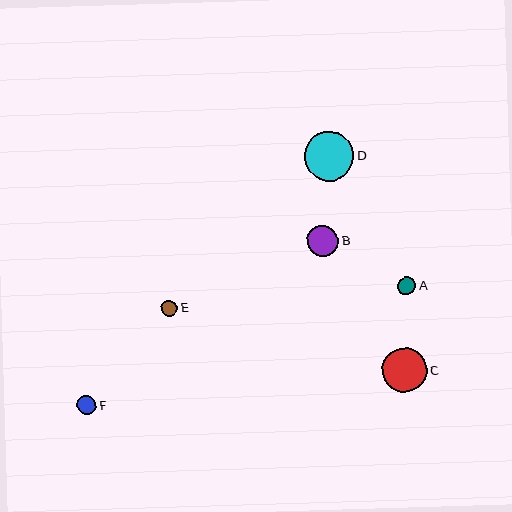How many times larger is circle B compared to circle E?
Circle B is approximately 2.0 times the size of circle E.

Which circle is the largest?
Circle D is the largest with a size of approximately 50 pixels.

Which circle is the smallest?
Circle E is the smallest with a size of approximately 16 pixels.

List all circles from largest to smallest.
From largest to smallest: D, C, B, F, A, E.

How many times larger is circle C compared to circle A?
Circle C is approximately 2.4 times the size of circle A.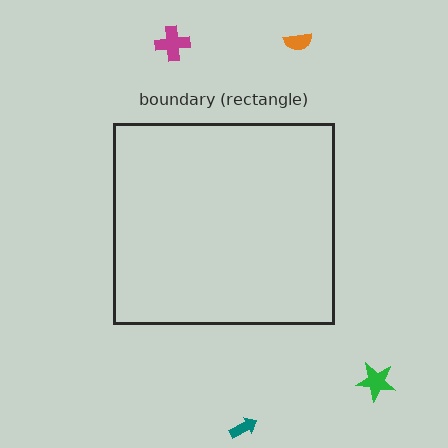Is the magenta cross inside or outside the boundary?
Outside.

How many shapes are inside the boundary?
0 inside, 4 outside.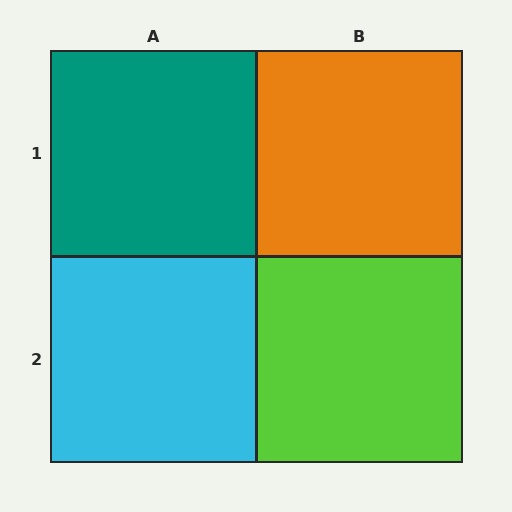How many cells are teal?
1 cell is teal.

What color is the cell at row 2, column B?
Lime.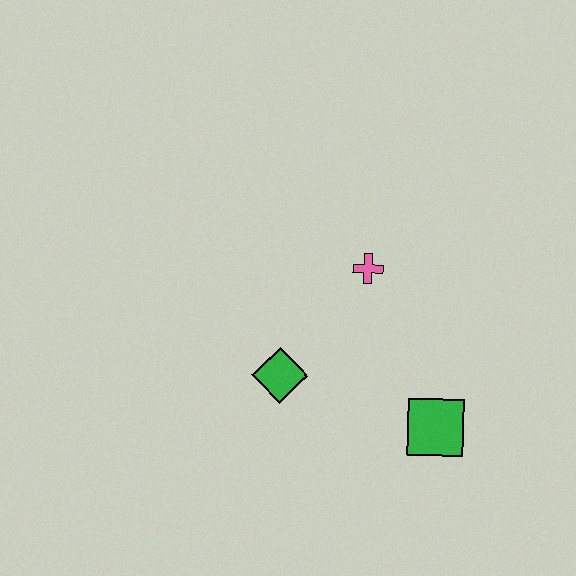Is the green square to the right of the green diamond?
Yes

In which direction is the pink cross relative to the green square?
The pink cross is above the green square.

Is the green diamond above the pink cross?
No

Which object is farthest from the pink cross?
The green square is farthest from the pink cross.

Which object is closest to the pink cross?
The green diamond is closest to the pink cross.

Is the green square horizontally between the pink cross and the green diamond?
No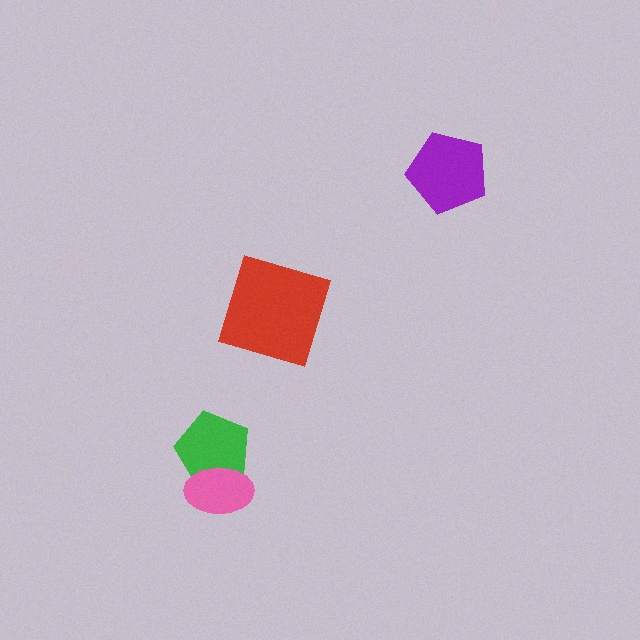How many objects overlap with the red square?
0 objects overlap with the red square.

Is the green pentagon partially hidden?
Yes, it is partially covered by another shape.